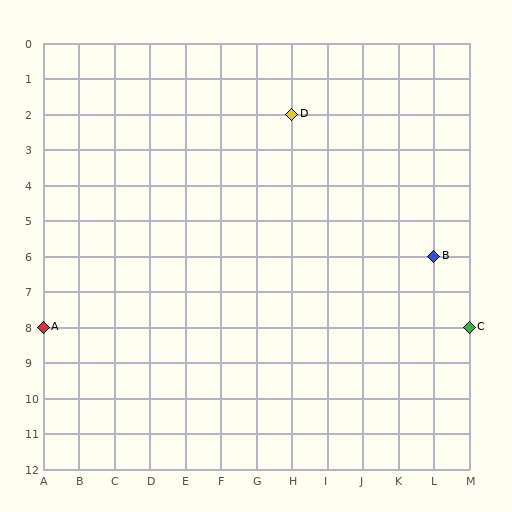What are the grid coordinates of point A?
Point A is at grid coordinates (A, 8).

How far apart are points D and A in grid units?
Points D and A are 7 columns and 6 rows apart (about 9.2 grid units diagonally).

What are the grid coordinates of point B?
Point B is at grid coordinates (L, 6).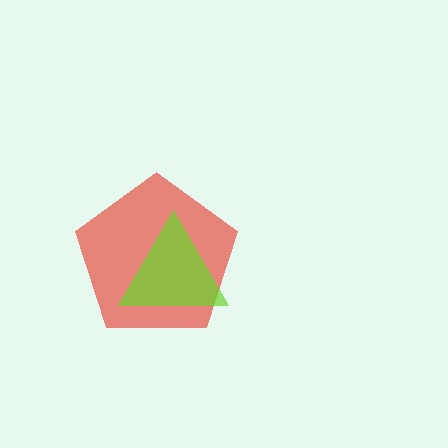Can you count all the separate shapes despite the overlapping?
Yes, there are 2 separate shapes.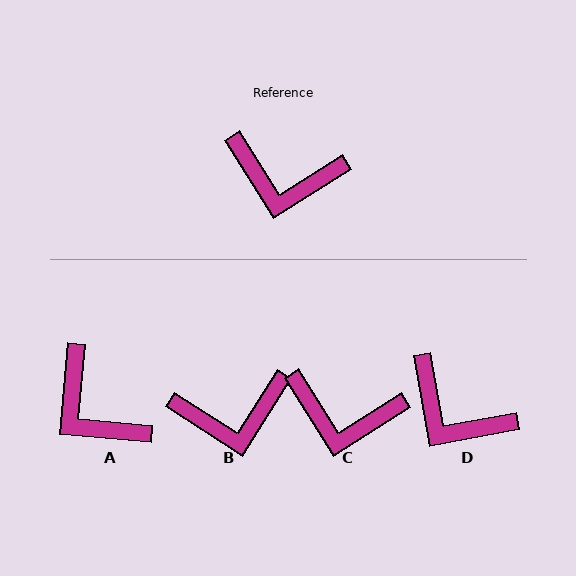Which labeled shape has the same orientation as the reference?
C.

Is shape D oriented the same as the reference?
No, it is off by about 22 degrees.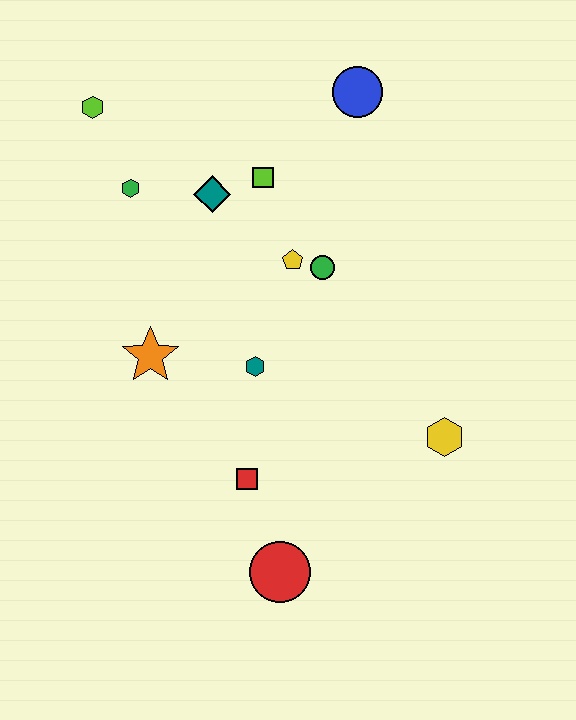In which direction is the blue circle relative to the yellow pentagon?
The blue circle is above the yellow pentagon.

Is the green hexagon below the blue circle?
Yes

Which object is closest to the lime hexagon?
The green hexagon is closest to the lime hexagon.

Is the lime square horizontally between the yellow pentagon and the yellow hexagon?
No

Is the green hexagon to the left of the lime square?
Yes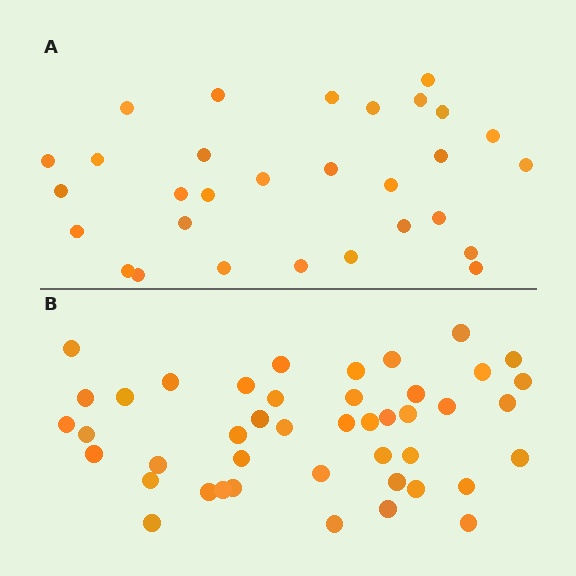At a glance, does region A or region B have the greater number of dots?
Region B (the bottom region) has more dots.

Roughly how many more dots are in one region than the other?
Region B has approximately 15 more dots than region A.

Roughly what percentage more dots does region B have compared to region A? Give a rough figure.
About 45% more.